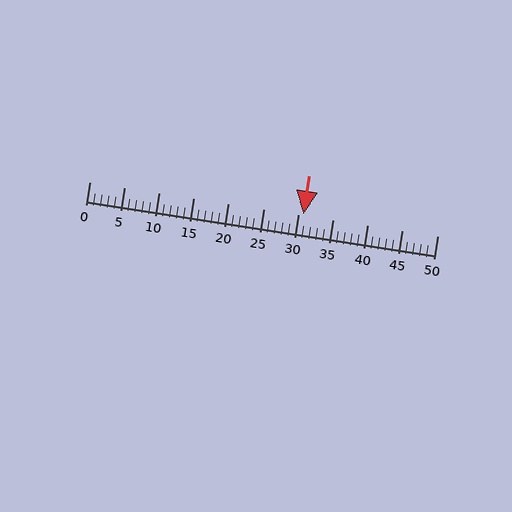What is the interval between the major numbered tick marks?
The major tick marks are spaced 5 units apart.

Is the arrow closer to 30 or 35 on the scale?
The arrow is closer to 30.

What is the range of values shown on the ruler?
The ruler shows values from 0 to 50.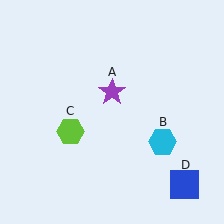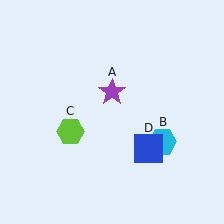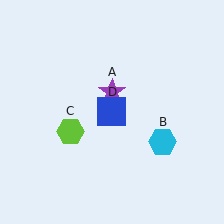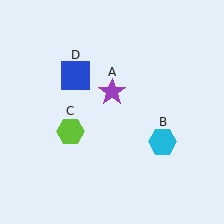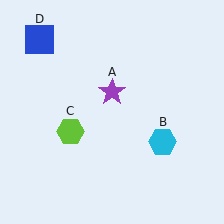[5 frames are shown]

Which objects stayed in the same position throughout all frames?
Purple star (object A) and cyan hexagon (object B) and lime hexagon (object C) remained stationary.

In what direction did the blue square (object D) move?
The blue square (object D) moved up and to the left.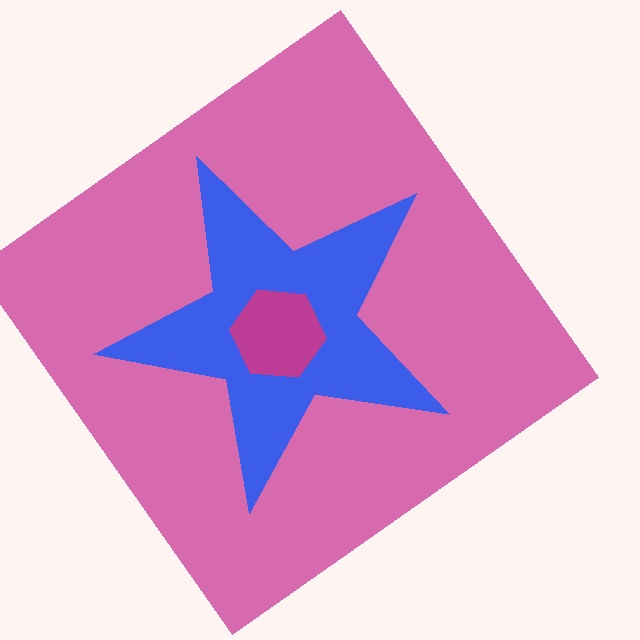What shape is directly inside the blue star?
The magenta hexagon.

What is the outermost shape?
The pink diamond.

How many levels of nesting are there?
3.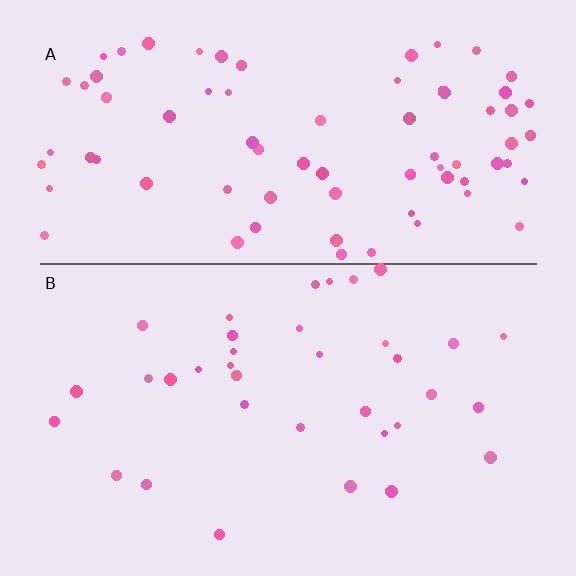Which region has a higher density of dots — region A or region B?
A (the top).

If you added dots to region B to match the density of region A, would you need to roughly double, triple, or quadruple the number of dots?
Approximately double.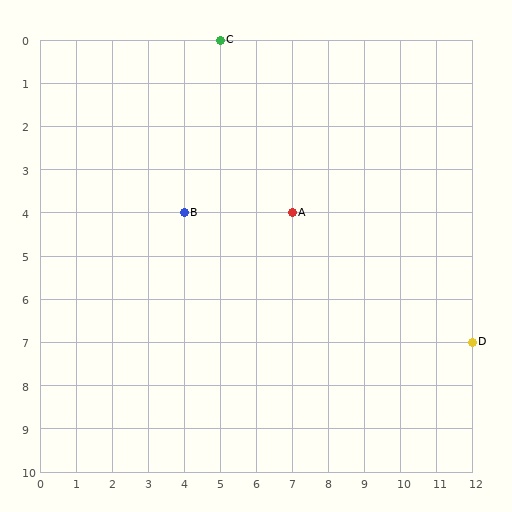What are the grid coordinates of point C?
Point C is at grid coordinates (5, 0).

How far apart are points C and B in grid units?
Points C and B are 1 column and 4 rows apart (about 4.1 grid units diagonally).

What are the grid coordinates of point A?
Point A is at grid coordinates (7, 4).